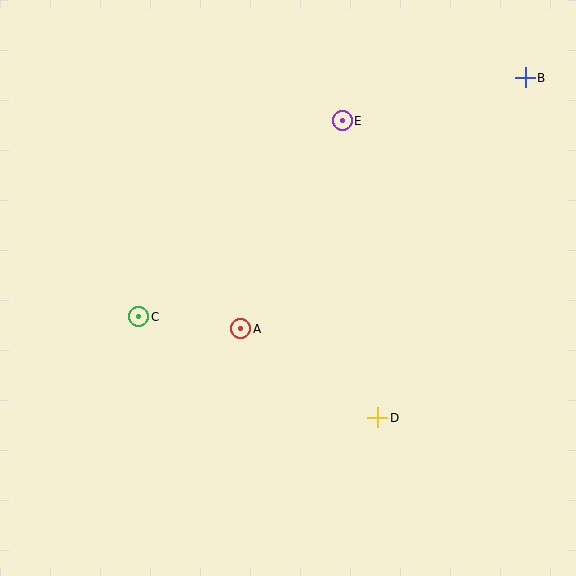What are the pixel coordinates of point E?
Point E is at (342, 121).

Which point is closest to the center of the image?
Point A at (241, 329) is closest to the center.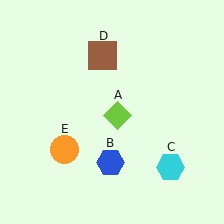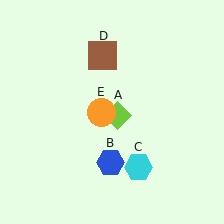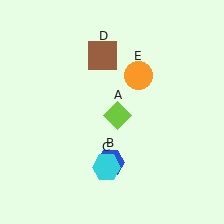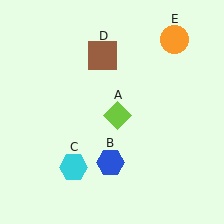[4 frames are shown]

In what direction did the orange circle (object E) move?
The orange circle (object E) moved up and to the right.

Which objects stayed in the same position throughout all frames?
Lime diamond (object A) and blue hexagon (object B) and brown square (object D) remained stationary.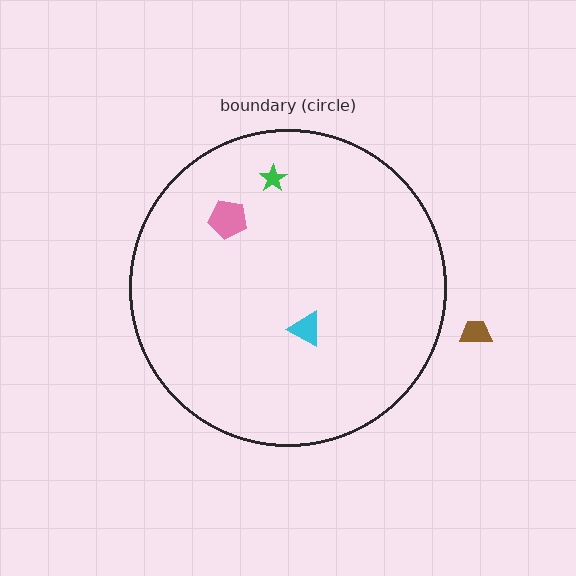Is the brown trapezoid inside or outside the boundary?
Outside.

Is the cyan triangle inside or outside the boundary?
Inside.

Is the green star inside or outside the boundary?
Inside.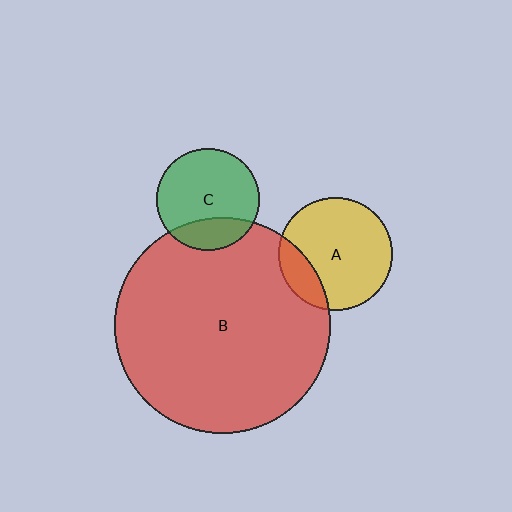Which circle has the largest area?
Circle B (red).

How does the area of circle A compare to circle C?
Approximately 1.2 times.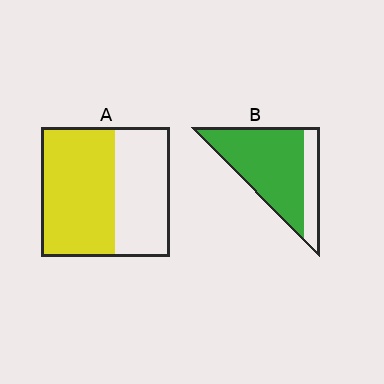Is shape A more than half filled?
Yes.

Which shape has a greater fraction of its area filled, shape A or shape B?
Shape B.